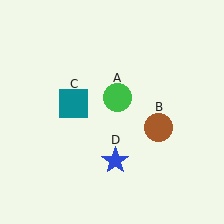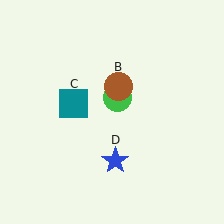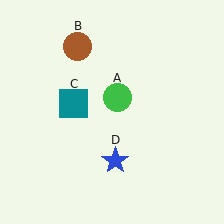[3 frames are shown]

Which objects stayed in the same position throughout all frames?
Green circle (object A) and teal square (object C) and blue star (object D) remained stationary.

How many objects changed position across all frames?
1 object changed position: brown circle (object B).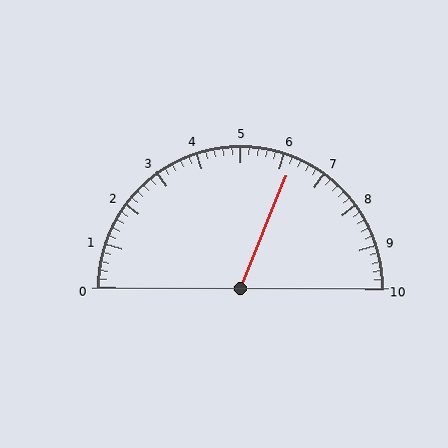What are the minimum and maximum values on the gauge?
The gauge ranges from 0 to 10.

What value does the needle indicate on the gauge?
The needle indicates approximately 6.2.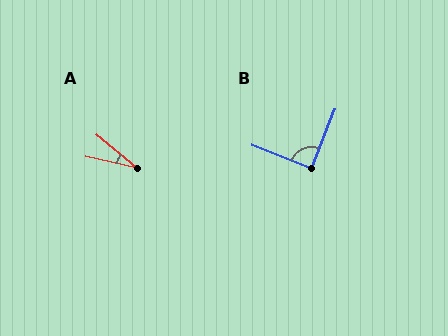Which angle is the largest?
B, at approximately 90 degrees.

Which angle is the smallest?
A, at approximately 27 degrees.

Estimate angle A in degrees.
Approximately 27 degrees.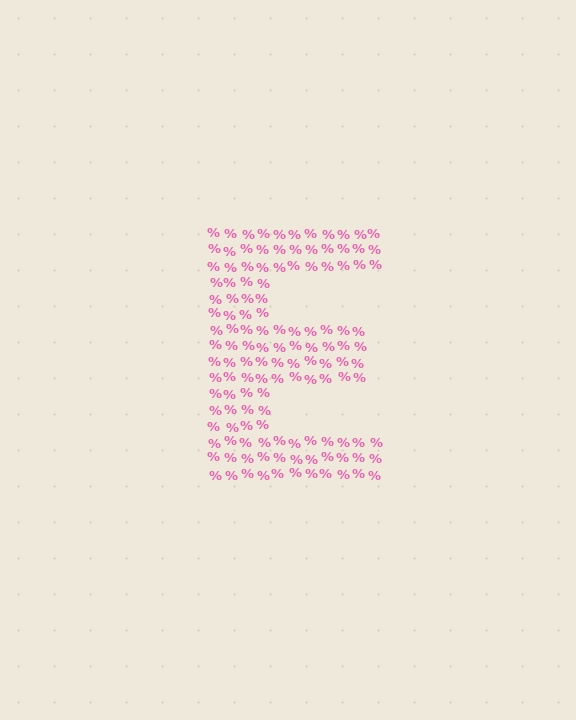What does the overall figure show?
The overall figure shows the letter E.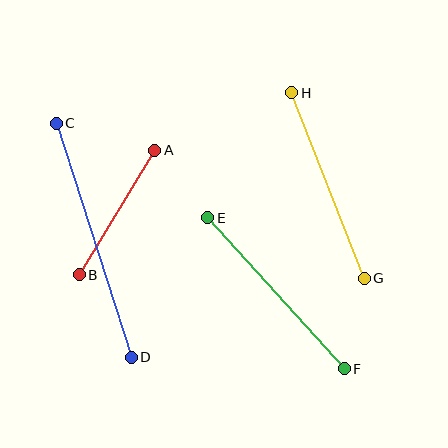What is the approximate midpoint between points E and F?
The midpoint is at approximately (276, 293) pixels.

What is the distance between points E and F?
The distance is approximately 203 pixels.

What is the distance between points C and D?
The distance is approximately 246 pixels.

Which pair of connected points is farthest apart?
Points C and D are farthest apart.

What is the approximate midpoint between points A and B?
The midpoint is at approximately (117, 213) pixels.